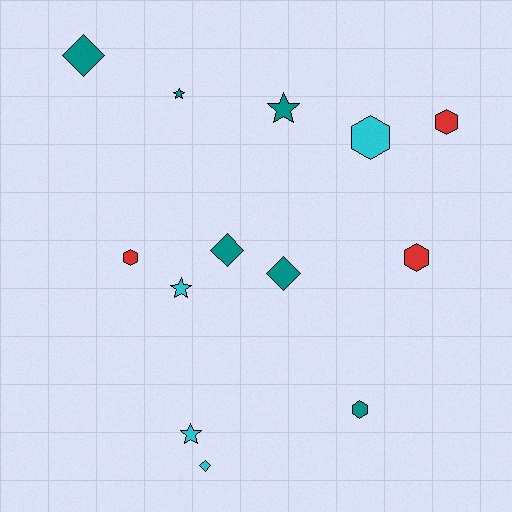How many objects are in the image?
There are 13 objects.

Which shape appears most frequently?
Hexagon, with 5 objects.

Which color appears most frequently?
Teal, with 6 objects.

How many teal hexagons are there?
There is 1 teal hexagon.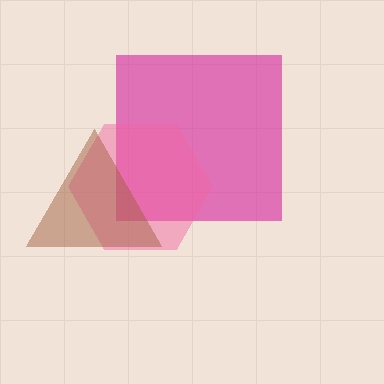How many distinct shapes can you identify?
There are 3 distinct shapes: a magenta square, a pink hexagon, a brown triangle.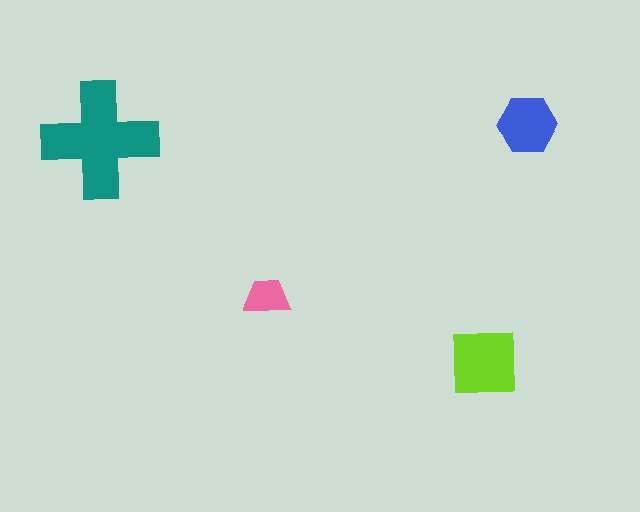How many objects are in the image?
There are 4 objects in the image.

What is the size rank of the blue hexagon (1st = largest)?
3rd.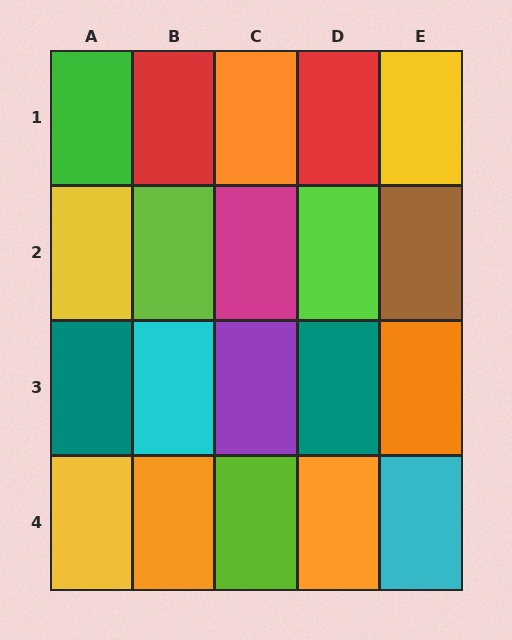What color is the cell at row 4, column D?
Orange.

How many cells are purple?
1 cell is purple.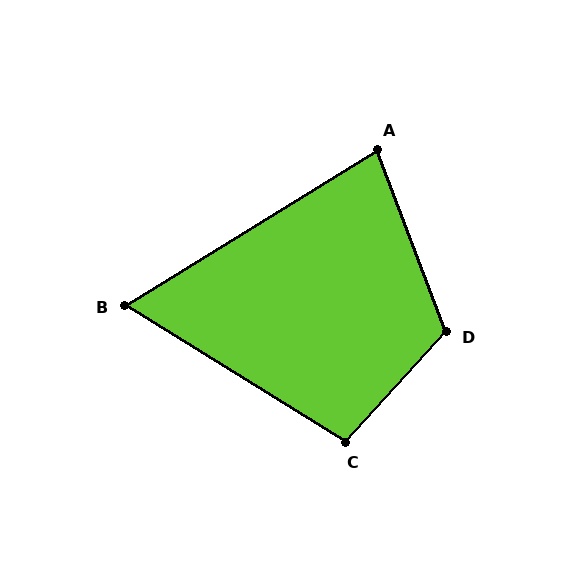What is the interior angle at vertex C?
Approximately 101 degrees (obtuse).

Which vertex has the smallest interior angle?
B, at approximately 63 degrees.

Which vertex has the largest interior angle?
D, at approximately 117 degrees.